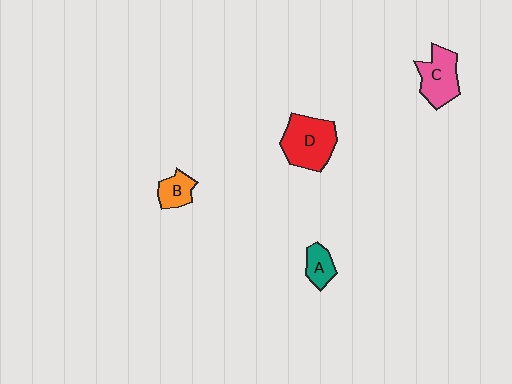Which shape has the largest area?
Shape D (red).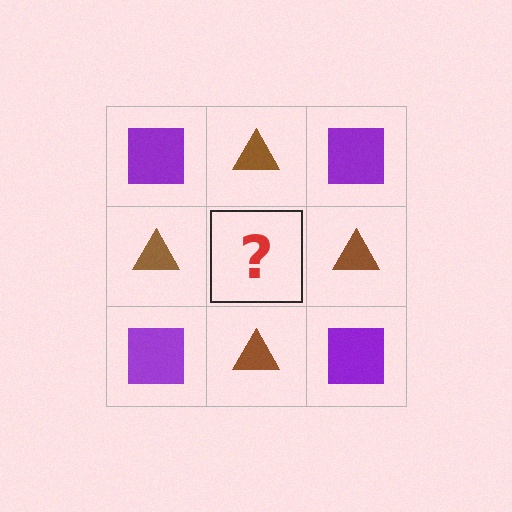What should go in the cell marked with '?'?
The missing cell should contain a purple square.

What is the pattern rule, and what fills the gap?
The rule is that it alternates purple square and brown triangle in a checkerboard pattern. The gap should be filled with a purple square.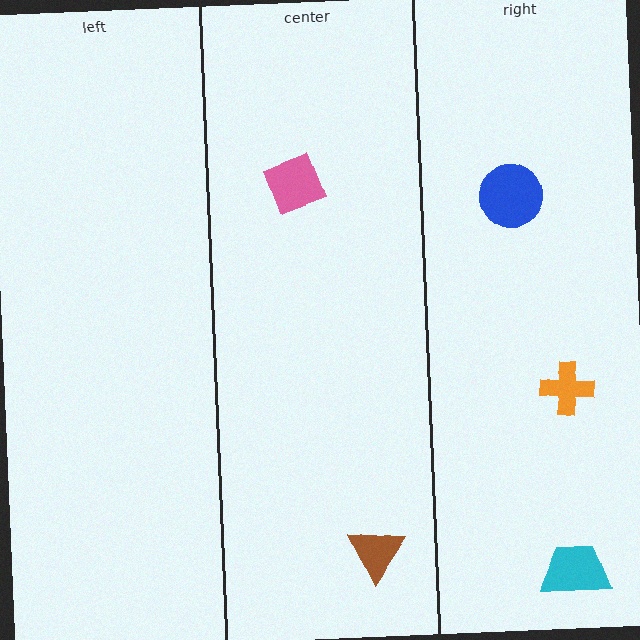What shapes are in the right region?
The cyan trapezoid, the orange cross, the blue circle.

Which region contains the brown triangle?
The center region.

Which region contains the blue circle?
The right region.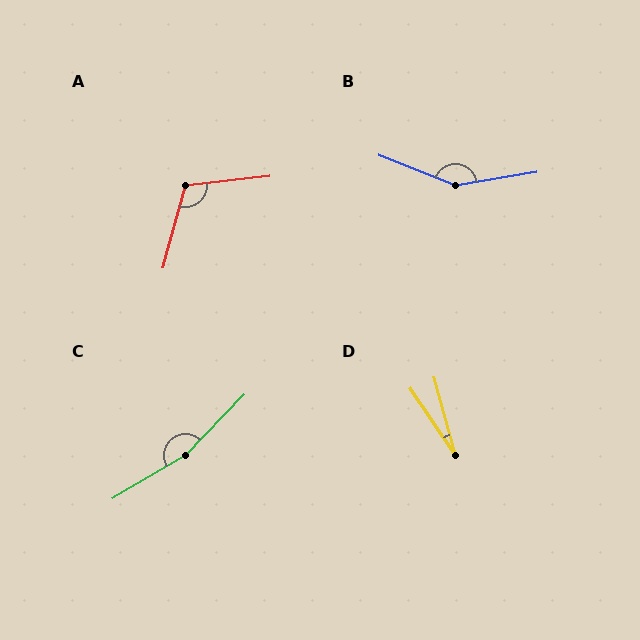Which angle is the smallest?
D, at approximately 19 degrees.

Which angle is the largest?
C, at approximately 165 degrees.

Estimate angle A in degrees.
Approximately 111 degrees.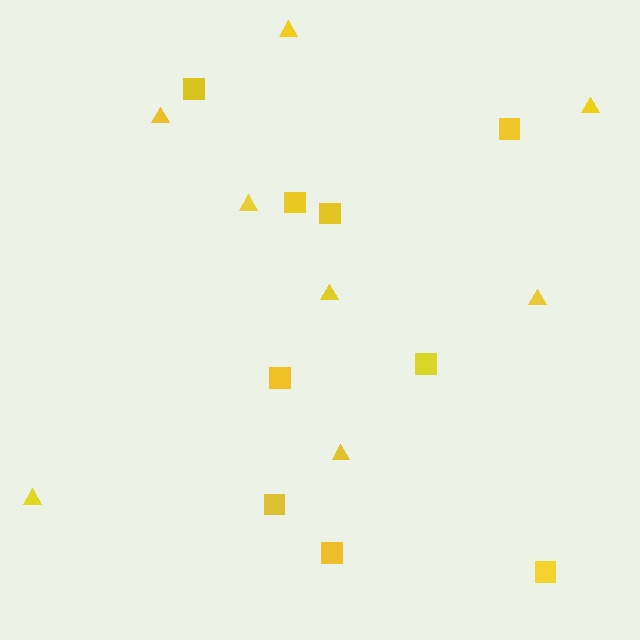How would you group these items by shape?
There are 2 groups: one group of triangles (8) and one group of squares (9).